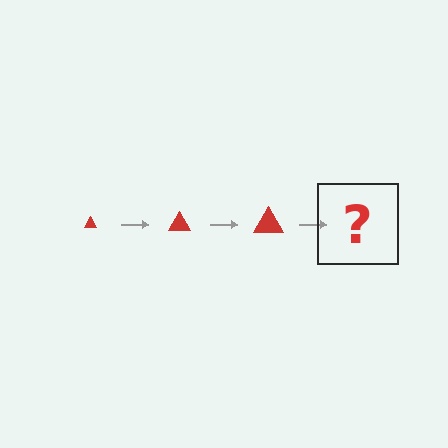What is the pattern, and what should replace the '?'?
The pattern is that the triangle gets progressively larger each step. The '?' should be a red triangle, larger than the previous one.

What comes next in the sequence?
The next element should be a red triangle, larger than the previous one.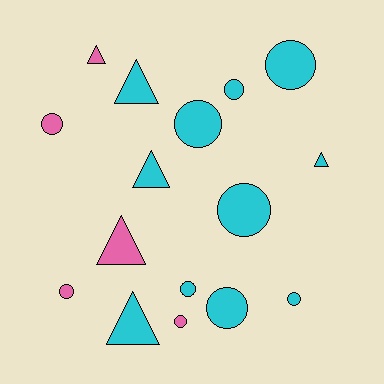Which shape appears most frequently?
Circle, with 10 objects.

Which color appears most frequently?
Cyan, with 11 objects.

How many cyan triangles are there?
There are 4 cyan triangles.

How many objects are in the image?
There are 16 objects.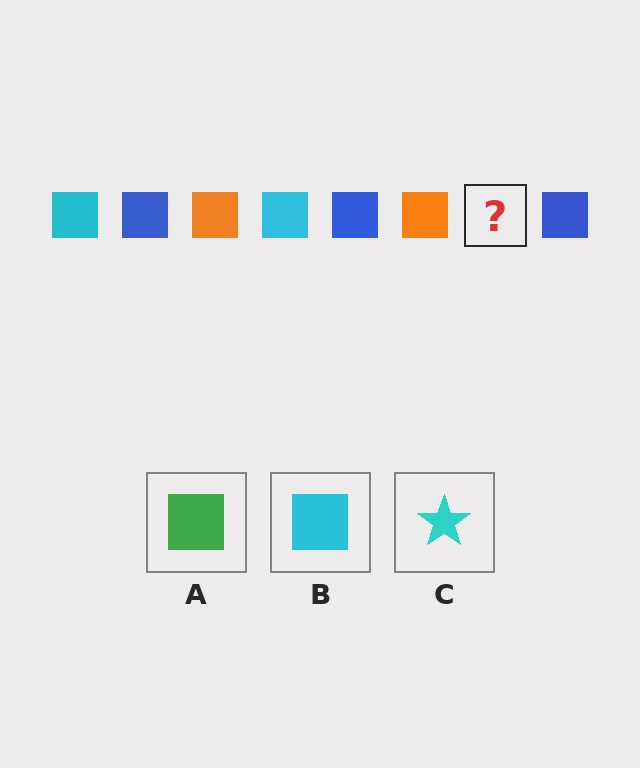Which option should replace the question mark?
Option B.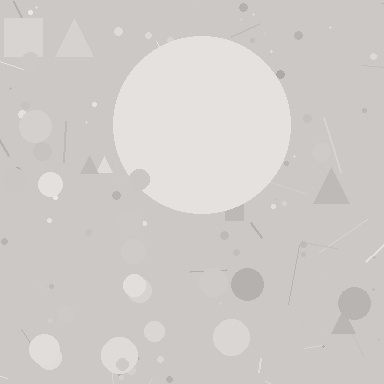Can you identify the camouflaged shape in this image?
The camouflaged shape is a circle.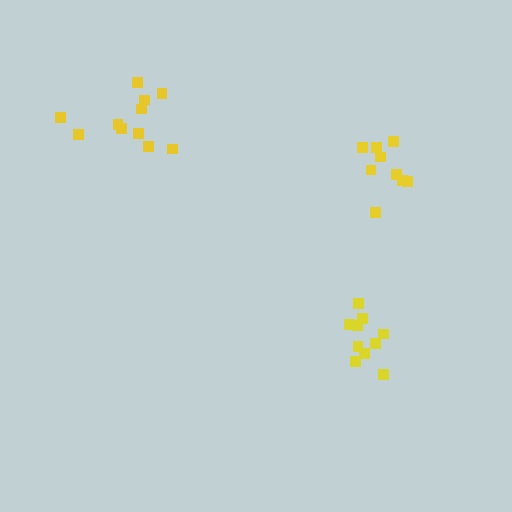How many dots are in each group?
Group 1: 9 dots, Group 2: 11 dots, Group 3: 10 dots (30 total).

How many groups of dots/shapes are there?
There are 3 groups.